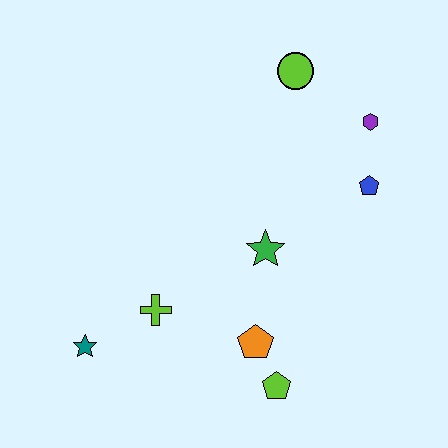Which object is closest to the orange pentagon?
The lime pentagon is closest to the orange pentagon.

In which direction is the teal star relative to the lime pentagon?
The teal star is to the left of the lime pentagon.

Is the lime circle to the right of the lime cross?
Yes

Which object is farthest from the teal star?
The purple hexagon is farthest from the teal star.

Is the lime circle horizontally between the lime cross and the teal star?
No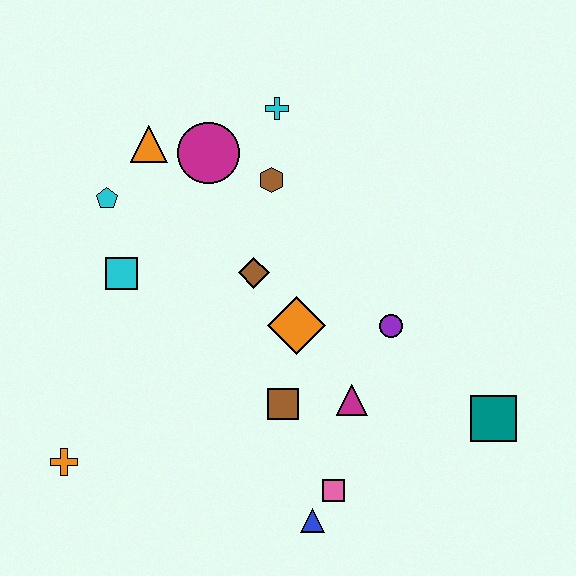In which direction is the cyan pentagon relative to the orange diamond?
The cyan pentagon is to the left of the orange diamond.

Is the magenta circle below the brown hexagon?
No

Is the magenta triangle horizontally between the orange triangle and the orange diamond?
No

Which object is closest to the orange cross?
The cyan square is closest to the orange cross.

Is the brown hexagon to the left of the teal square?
Yes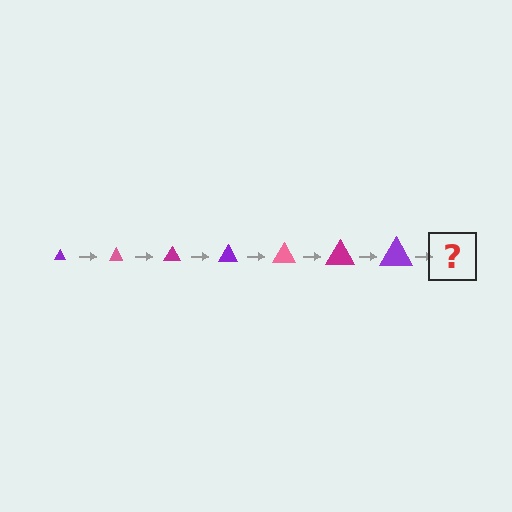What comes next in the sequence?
The next element should be a pink triangle, larger than the previous one.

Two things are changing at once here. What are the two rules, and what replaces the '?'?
The two rules are that the triangle grows larger each step and the color cycles through purple, pink, and magenta. The '?' should be a pink triangle, larger than the previous one.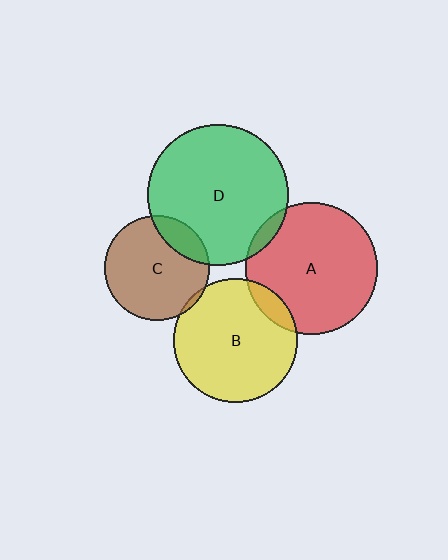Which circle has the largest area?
Circle D (green).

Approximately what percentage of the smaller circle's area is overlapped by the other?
Approximately 10%.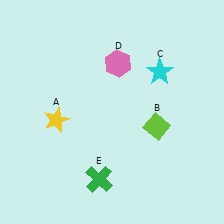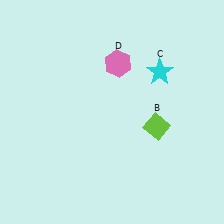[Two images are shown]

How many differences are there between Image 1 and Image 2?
There are 2 differences between the two images.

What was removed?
The green cross (E), the yellow star (A) were removed in Image 2.